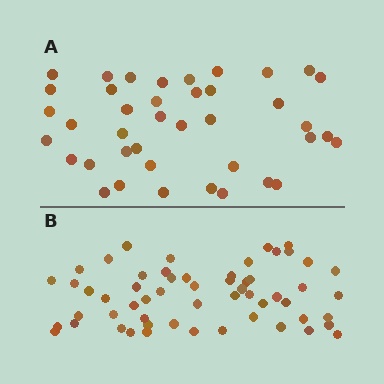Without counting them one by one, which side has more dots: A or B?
Region B (the bottom region) has more dots.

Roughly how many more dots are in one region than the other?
Region B has approximately 15 more dots than region A.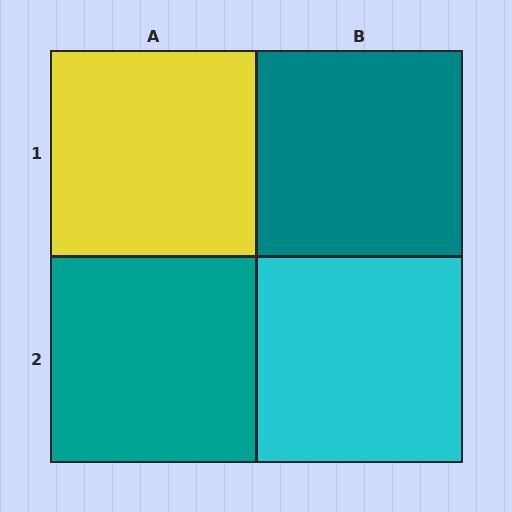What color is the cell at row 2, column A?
Teal.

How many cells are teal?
2 cells are teal.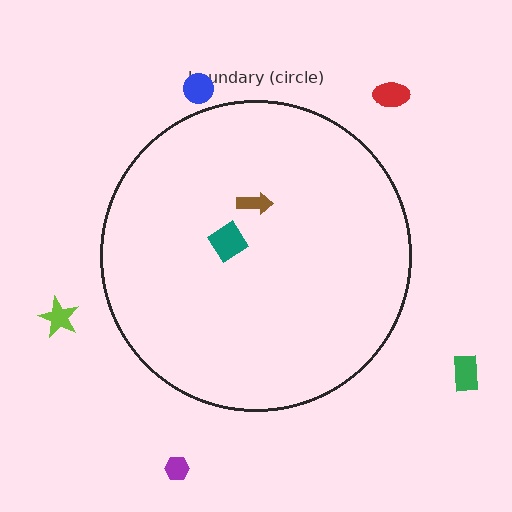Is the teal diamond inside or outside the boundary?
Inside.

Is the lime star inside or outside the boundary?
Outside.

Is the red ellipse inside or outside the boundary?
Outside.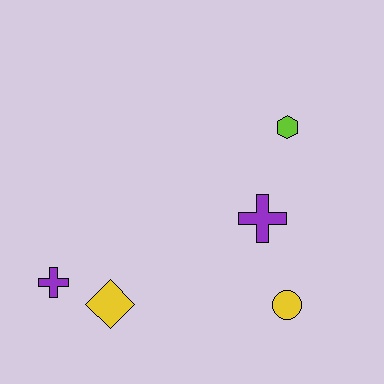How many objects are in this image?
There are 5 objects.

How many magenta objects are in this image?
There are no magenta objects.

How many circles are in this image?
There is 1 circle.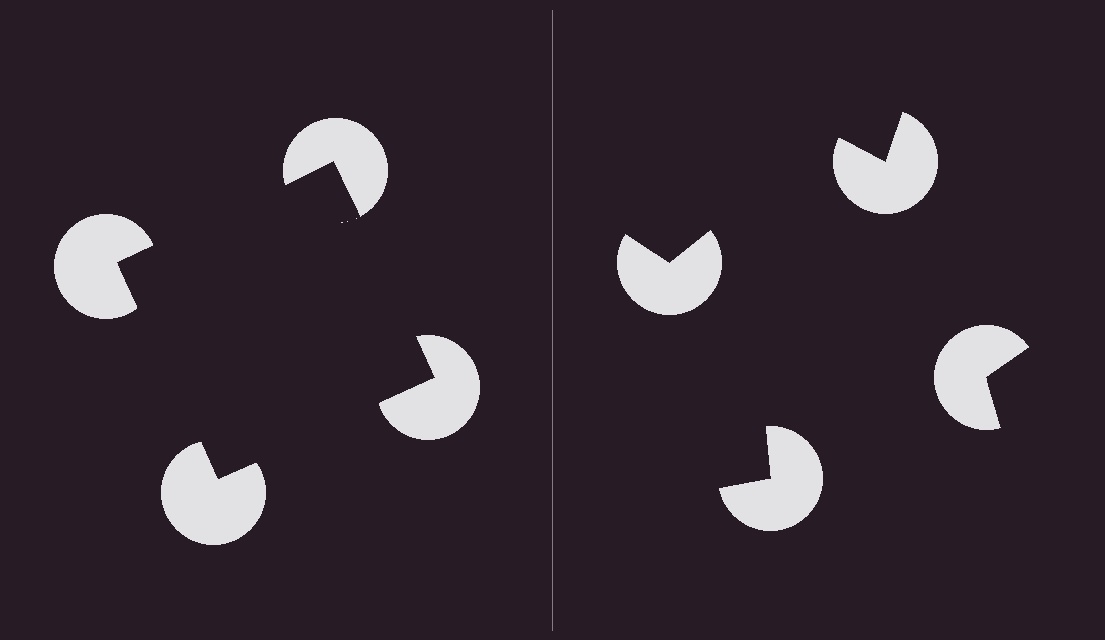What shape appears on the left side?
An illusory square.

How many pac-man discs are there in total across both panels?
8 — 4 on each side.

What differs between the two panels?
The pac-man discs are positioned identically on both sides; only the wedge orientations differ. On the left they align to a square; on the right they are misaligned.